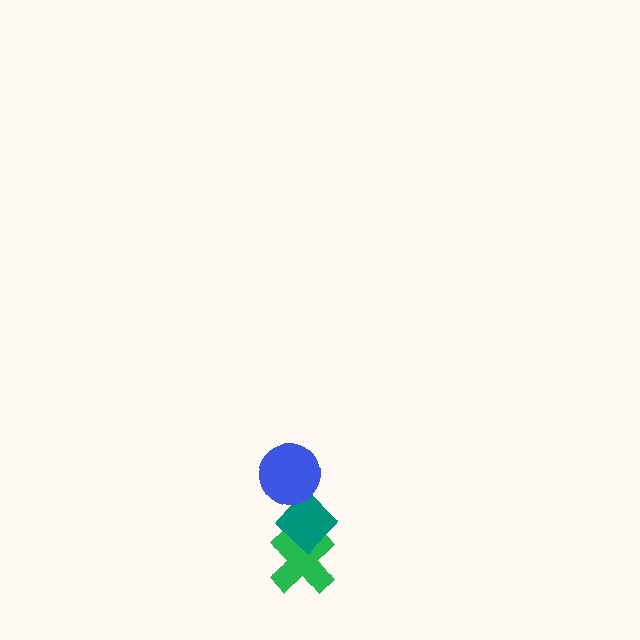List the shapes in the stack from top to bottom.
From top to bottom: the blue circle, the teal diamond, the green cross.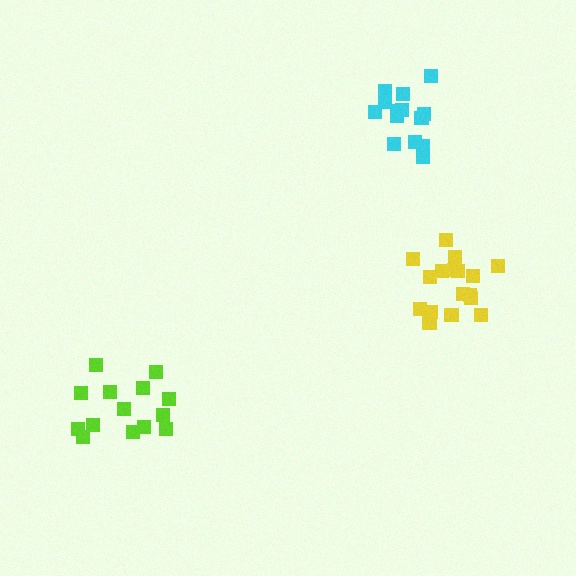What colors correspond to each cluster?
The clusters are colored: lime, cyan, yellow.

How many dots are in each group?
Group 1: 14 dots, Group 2: 14 dots, Group 3: 18 dots (46 total).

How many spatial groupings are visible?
There are 3 spatial groupings.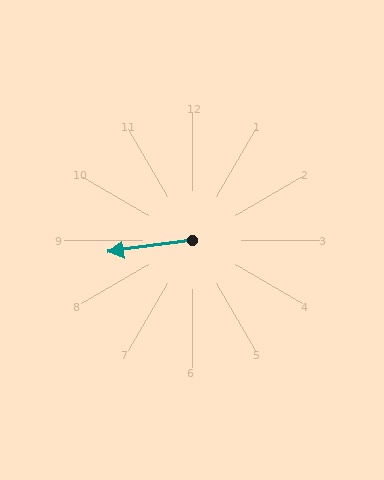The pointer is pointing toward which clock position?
Roughly 9 o'clock.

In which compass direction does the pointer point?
West.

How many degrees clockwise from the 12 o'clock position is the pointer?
Approximately 262 degrees.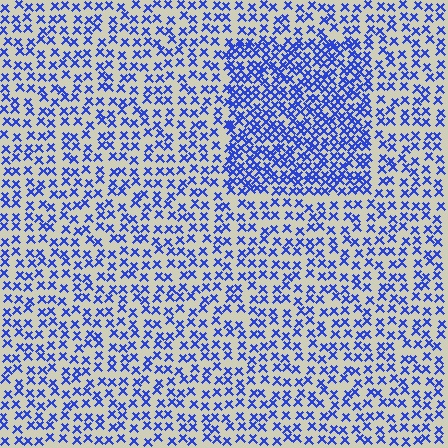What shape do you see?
I see a rectangle.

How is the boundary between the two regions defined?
The boundary is defined by a change in element density (approximately 1.9x ratio). All elements are the same color, size, and shape.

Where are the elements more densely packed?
The elements are more densely packed inside the rectangle boundary.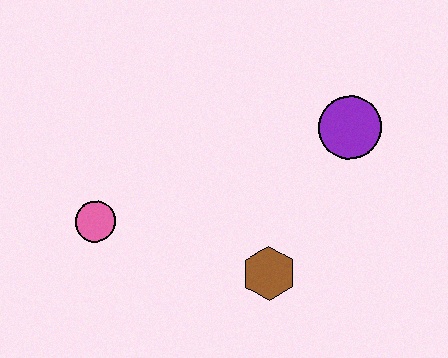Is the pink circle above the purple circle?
No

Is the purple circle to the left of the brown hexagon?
No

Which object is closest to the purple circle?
The brown hexagon is closest to the purple circle.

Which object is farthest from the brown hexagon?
The pink circle is farthest from the brown hexagon.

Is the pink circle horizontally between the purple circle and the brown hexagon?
No